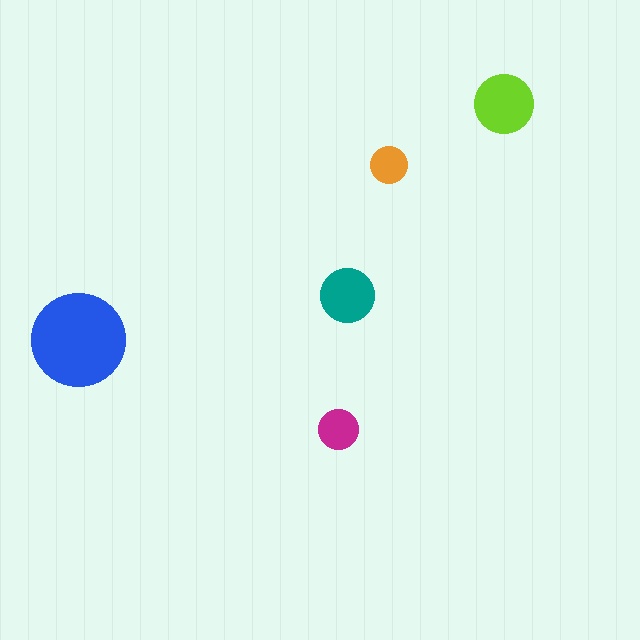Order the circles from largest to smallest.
the blue one, the lime one, the teal one, the magenta one, the orange one.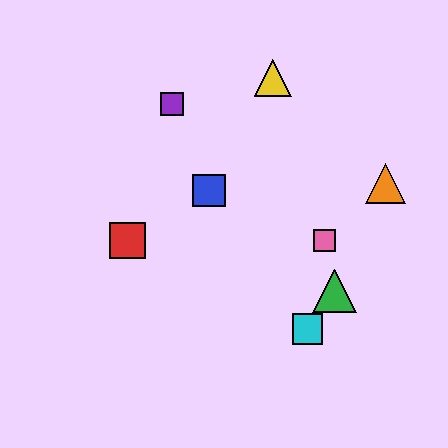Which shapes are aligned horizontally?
The red square, the pink square are aligned horizontally.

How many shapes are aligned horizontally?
2 shapes (the red square, the pink square) are aligned horizontally.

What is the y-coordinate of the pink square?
The pink square is at y≈240.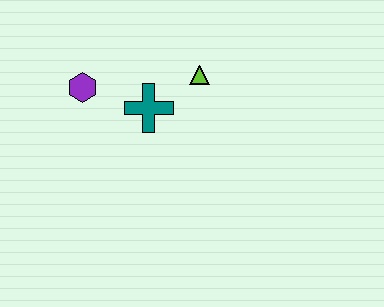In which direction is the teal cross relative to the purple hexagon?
The teal cross is to the right of the purple hexagon.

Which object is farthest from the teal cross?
The purple hexagon is farthest from the teal cross.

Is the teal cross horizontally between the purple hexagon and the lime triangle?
Yes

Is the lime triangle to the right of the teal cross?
Yes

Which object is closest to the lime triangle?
The teal cross is closest to the lime triangle.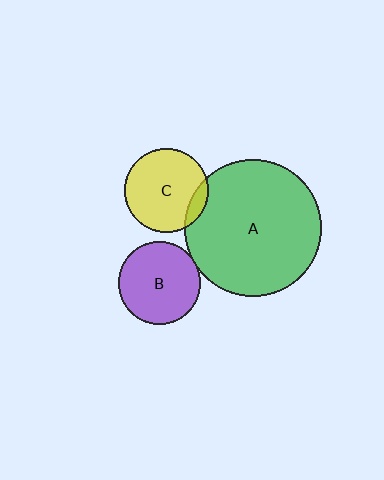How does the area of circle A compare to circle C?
Approximately 2.7 times.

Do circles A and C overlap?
Yes.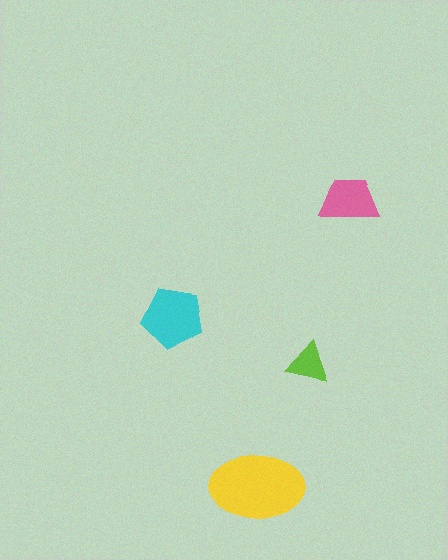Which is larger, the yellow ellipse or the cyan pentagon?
The yellow ellipse.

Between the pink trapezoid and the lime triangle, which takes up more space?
The pink trapezoid.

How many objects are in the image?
There are 4 objects in the image.